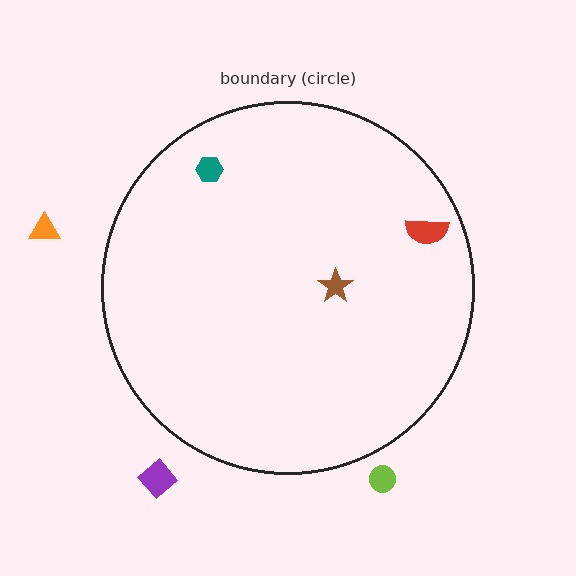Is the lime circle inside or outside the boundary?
Outside.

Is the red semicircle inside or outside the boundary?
Inside.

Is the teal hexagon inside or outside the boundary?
Inside.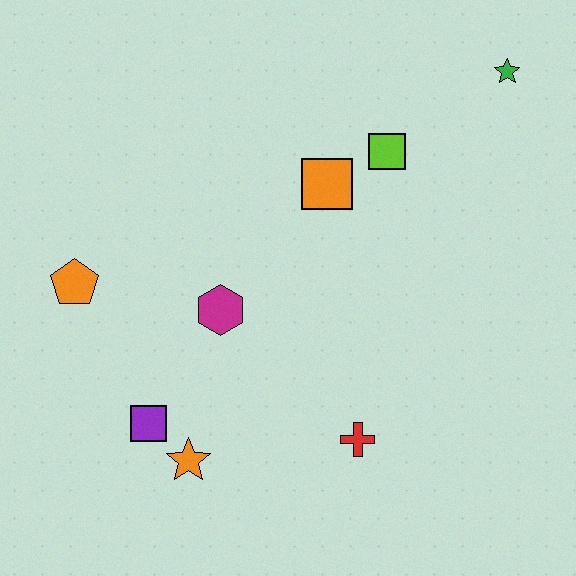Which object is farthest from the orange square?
The orange star is farthest from the orange square.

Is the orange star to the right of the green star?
No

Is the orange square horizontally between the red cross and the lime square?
No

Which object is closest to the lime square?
The orange square is closest to the lime square.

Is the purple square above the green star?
No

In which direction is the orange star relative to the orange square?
The orange star is below the orange square.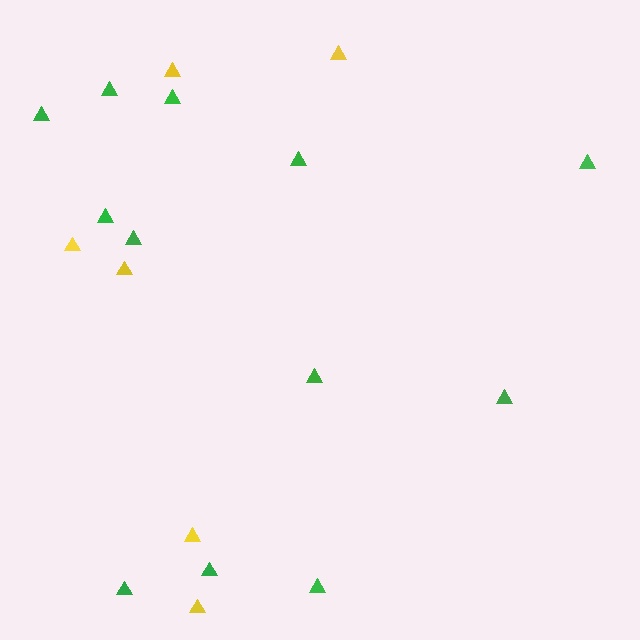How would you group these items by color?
There are 2 groups: one group of green triangles (12) and one group of yellow triangles (6).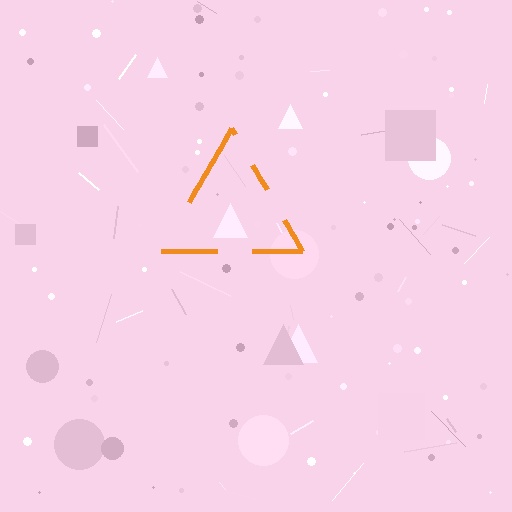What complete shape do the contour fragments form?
The contour fragments form a triangle.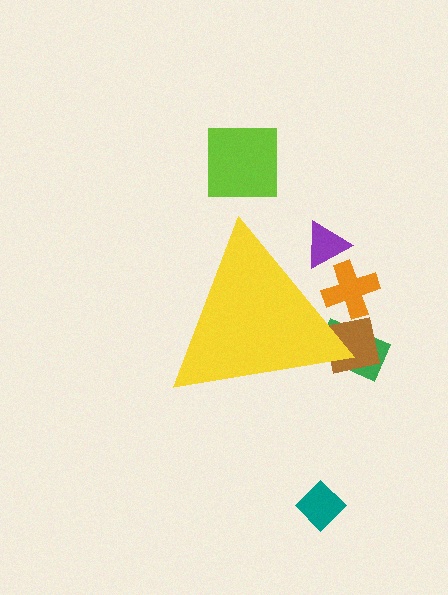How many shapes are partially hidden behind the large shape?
4 shapes are partially hidden.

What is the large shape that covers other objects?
A yellow triangle.